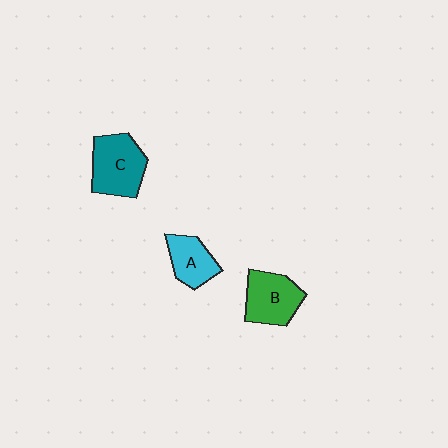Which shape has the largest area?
Shape C (teal).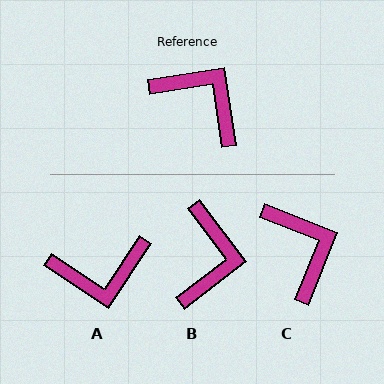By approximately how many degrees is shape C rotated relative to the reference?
Approximately 30 degrees clockwise.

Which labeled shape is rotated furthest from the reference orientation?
A, about 132 degrees away.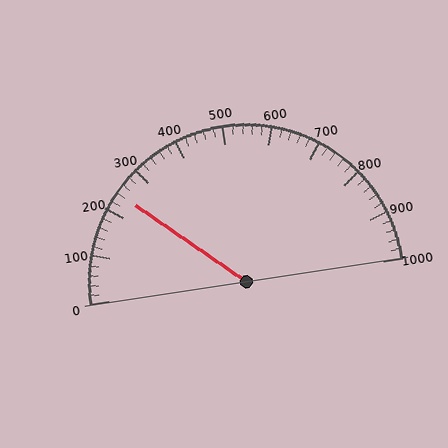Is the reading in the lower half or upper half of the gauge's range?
The reading is in the lower half of the range (0 to 1000).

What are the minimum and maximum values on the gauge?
The gauge ranges from 0 to 1000.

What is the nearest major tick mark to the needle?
The nearest major tick mark is 200.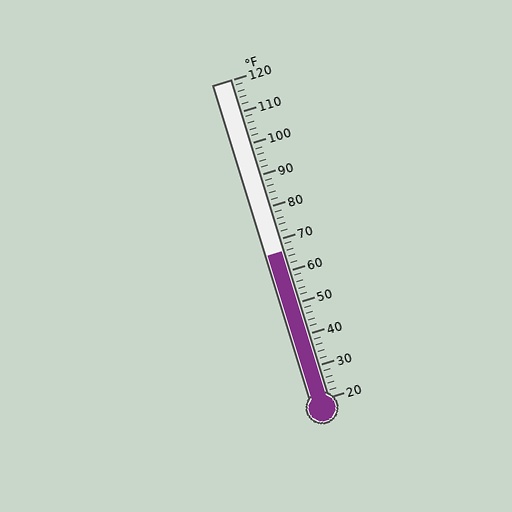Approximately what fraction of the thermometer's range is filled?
The thermometer is filled to approximately 45% of its range.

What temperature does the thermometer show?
The thermometer shows approximately 66°F.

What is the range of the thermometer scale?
The thermometer scale ranges from 20°F to 120°F.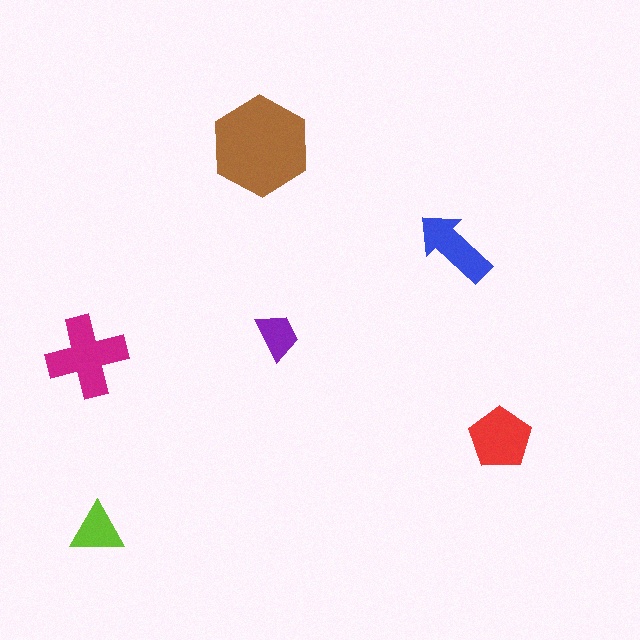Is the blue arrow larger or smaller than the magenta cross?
Smaller.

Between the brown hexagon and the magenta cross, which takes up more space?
The brown hexagon.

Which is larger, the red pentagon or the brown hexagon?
The brown hexagon.